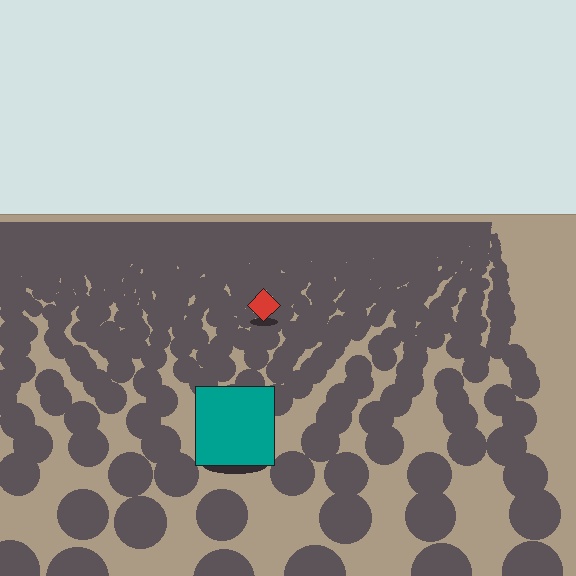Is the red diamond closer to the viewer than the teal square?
No. The teal square is closer — you can tell from the texture gradient: the ground texture is coarser near it.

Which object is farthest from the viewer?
The red diamond is farthest from the viewer. It appears smaller and the ground texture around it is denser.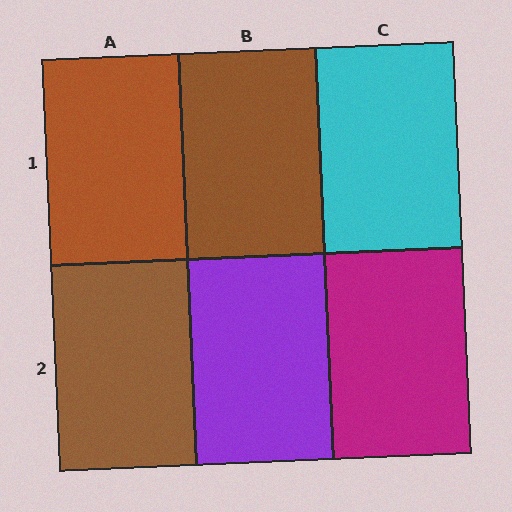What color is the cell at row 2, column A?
Brown.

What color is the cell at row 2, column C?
Magenta.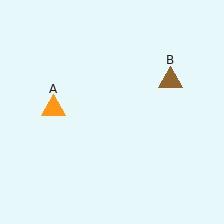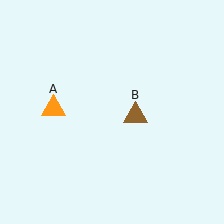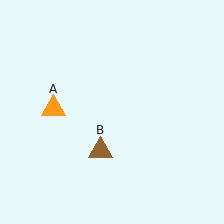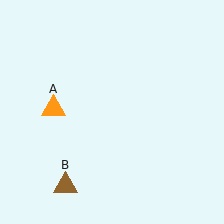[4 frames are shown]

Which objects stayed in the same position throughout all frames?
Orange triangle (object A) remained stationary.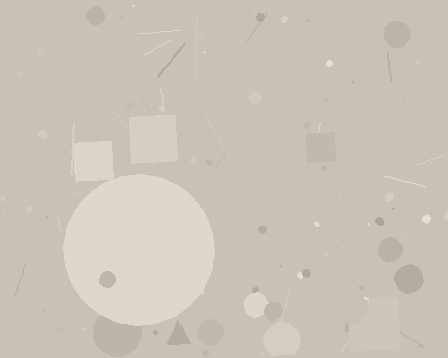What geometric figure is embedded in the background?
A circle is embedded in the background.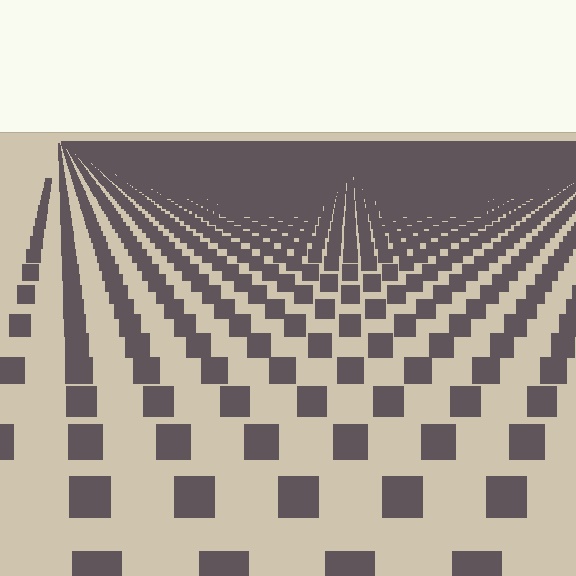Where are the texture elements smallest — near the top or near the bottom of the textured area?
Near the top.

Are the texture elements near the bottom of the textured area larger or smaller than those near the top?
Larger. Near the bottom, elements are closer to the viewer and appear at a bigger on-screen size.